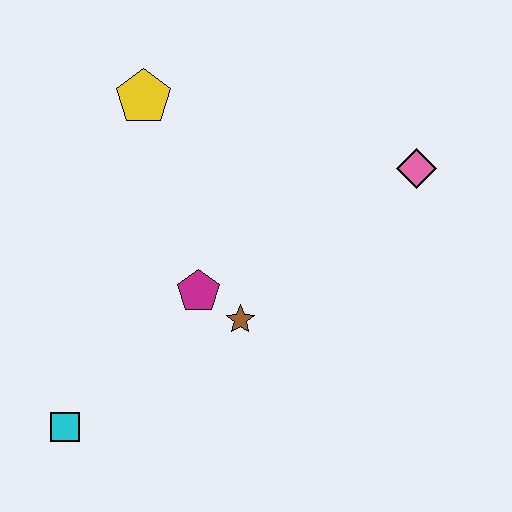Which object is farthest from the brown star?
The yellow pentagon is farthest from the brown star.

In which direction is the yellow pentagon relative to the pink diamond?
The yellow pentagon is to the left of the pink diamond.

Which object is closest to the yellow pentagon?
The magenta pentagon is closest to the yellow pentagon.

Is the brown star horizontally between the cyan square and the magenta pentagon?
No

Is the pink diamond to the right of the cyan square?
Yes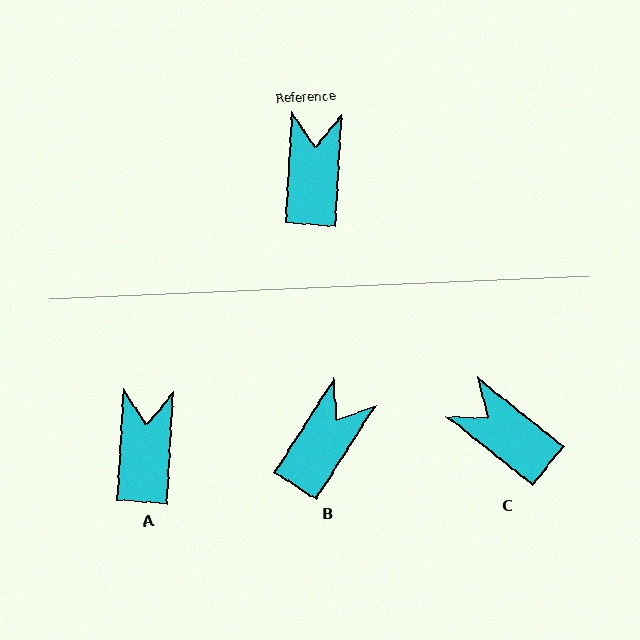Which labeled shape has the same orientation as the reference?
A.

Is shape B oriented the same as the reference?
No, it is off by about 29 degrees.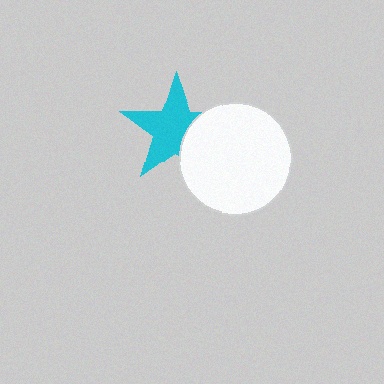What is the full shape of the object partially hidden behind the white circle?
The partially hidden object is a cyan star.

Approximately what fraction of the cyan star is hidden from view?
Roughly 32% of the cyan star is hidden behind the white circle.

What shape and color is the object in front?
The object in front is a white circle.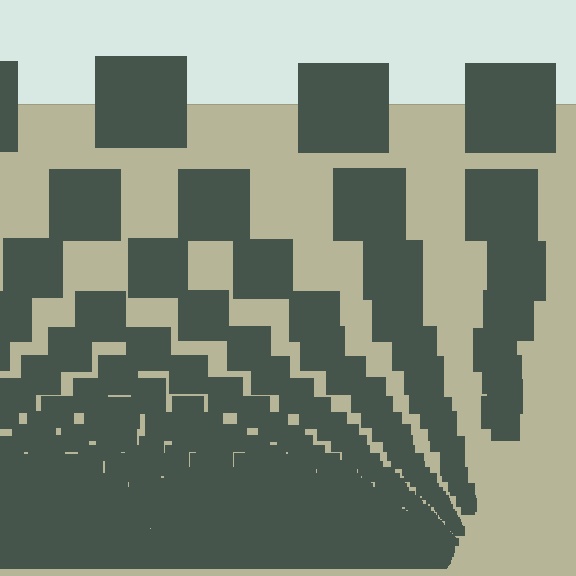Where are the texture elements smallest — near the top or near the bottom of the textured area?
Near the bottom.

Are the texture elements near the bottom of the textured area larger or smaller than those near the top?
Smaller. The gradient is inverted — elements near the bottom are smaller and denser.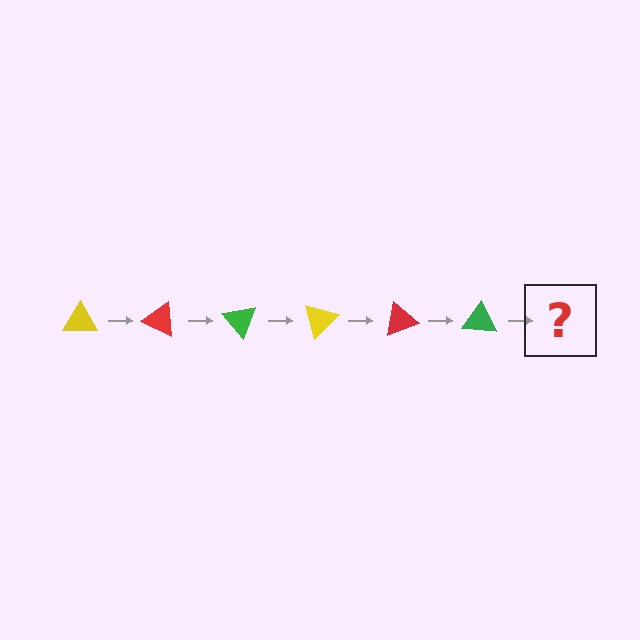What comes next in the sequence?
The next element should be a yellow triangle, rotated 150 degrees from the start.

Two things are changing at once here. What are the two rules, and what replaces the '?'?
The two rules are that it rotates 25 degrees each step and the color cycles through yellow, red, and green. The '?' should be a yellow triangle, rotated 150 degrees from the start.